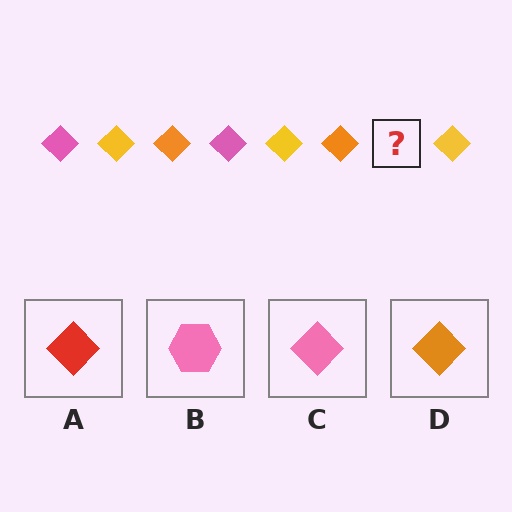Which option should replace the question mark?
Option C.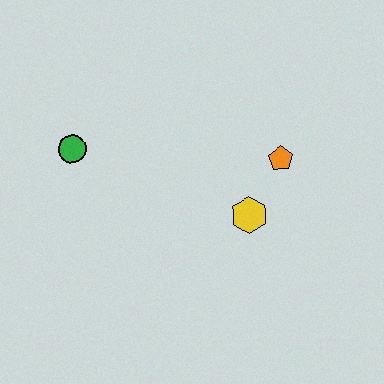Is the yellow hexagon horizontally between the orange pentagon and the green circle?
Yes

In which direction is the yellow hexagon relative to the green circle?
The yellow hexagon is to the right of the green circle.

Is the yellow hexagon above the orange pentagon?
No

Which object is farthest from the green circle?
The orange pentagon is farthest from the green circle.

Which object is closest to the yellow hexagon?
The orange pentagon is closest to the yellow hexagon.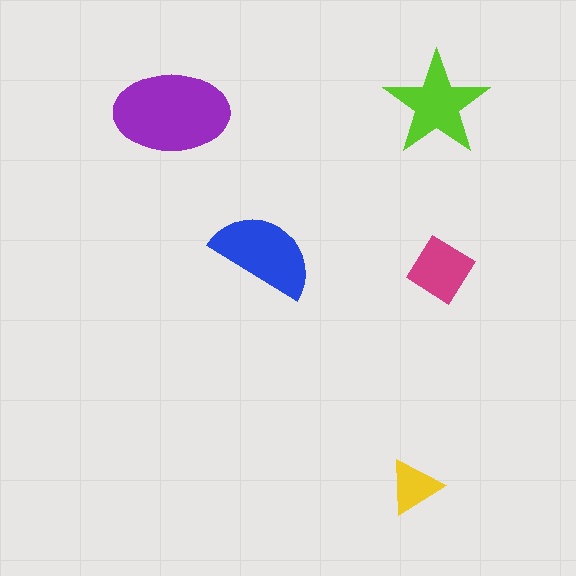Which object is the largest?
The purple ellipse.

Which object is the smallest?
The yellow triangle.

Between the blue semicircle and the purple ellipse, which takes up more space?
The purple ellipse.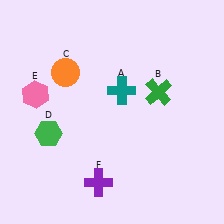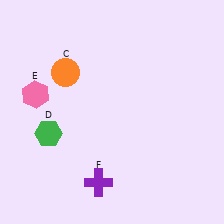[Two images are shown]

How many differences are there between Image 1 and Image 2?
There are 2 differences between the two images.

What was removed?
The green cross (B), the teal cross (A) were removed in Image 2.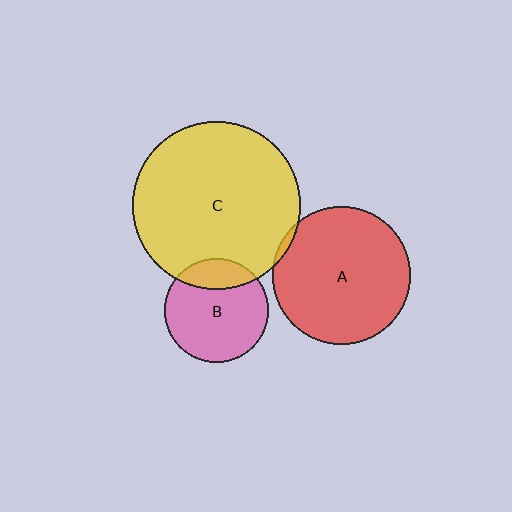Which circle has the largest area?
Circle C (yellow).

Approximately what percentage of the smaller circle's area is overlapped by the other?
Approximately 5%.